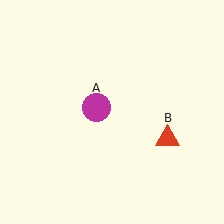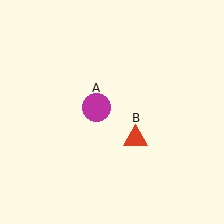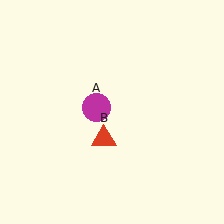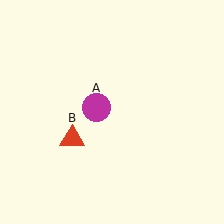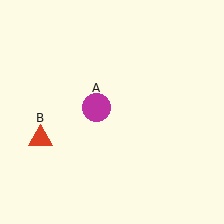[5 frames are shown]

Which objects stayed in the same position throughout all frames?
Magenta circle (object A) remained stationary.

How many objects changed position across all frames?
1 object changed position: red triangle (object B).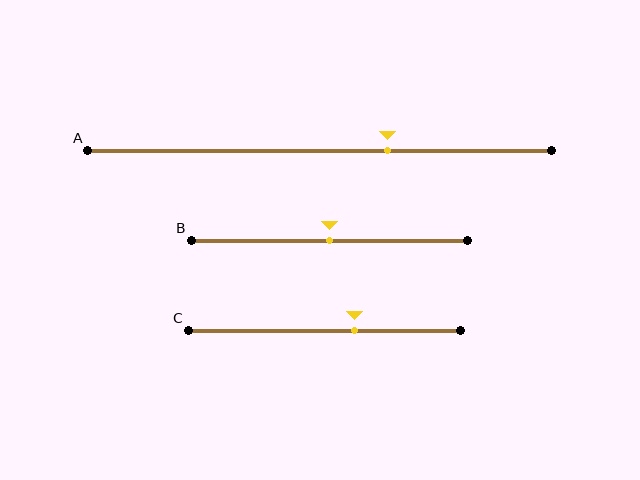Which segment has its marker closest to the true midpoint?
Segment B has its marker closest to the true midpoint.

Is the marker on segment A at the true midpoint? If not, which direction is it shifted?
No, the marker on segment A is shifted to the right by about 15% of the segment length.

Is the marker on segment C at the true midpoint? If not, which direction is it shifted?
No, the marker on segment C is shifted to the right by about 11% of the segment length.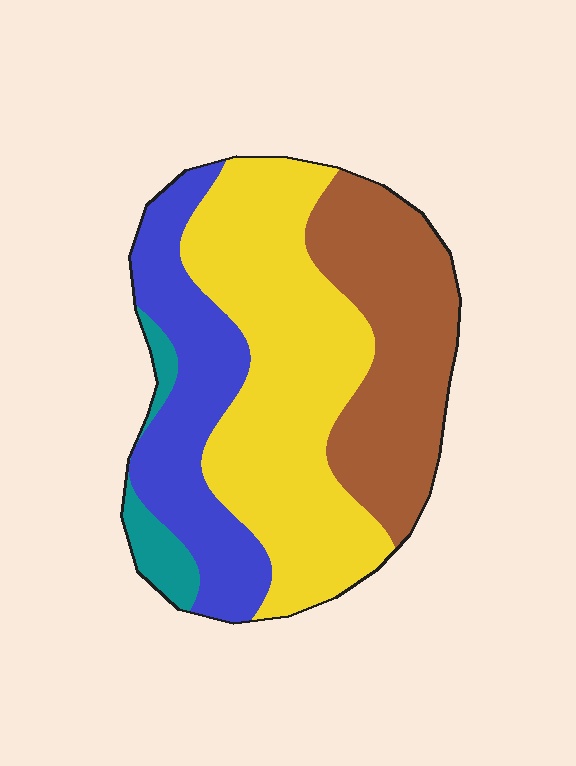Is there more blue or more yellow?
Yellow.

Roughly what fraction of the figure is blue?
Blue takes up between a sixth and a third of the figure.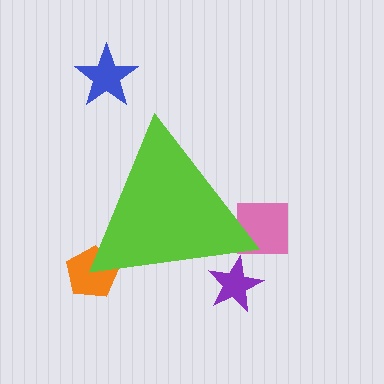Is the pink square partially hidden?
Yes, the pink square is partially hidden behind the lime triangle.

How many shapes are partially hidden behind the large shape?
3 shapes are partially hidden.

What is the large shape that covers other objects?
A lime triangle.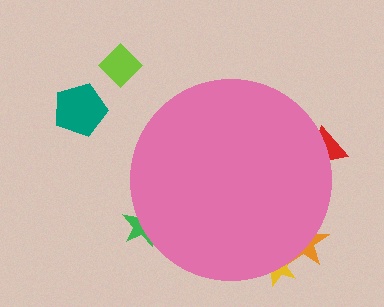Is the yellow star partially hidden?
Yes, the yellow star is partially hidden behind the pink circle.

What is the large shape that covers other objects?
A pink circle.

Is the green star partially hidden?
Yes, the green star is partially hidden behind the pink circle.